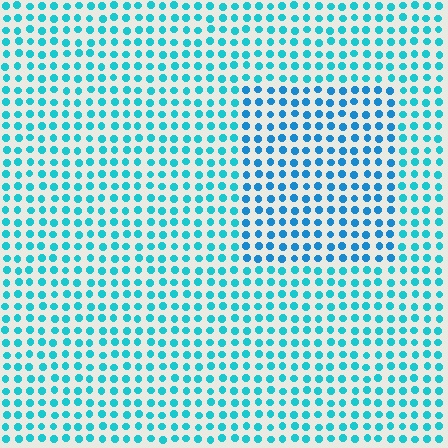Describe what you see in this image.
The image is filled with small cyan elements in a uniform arrangement. A rectangle-shaped region is visible where the elements are tinted to a slightly different hue, forming a subtle color boundary.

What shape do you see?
I see a rectangle.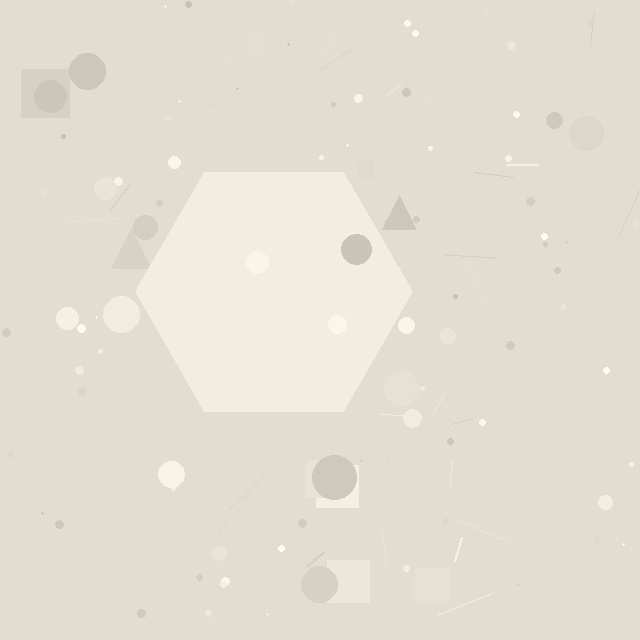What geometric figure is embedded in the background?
A hexagon is embedded in the background.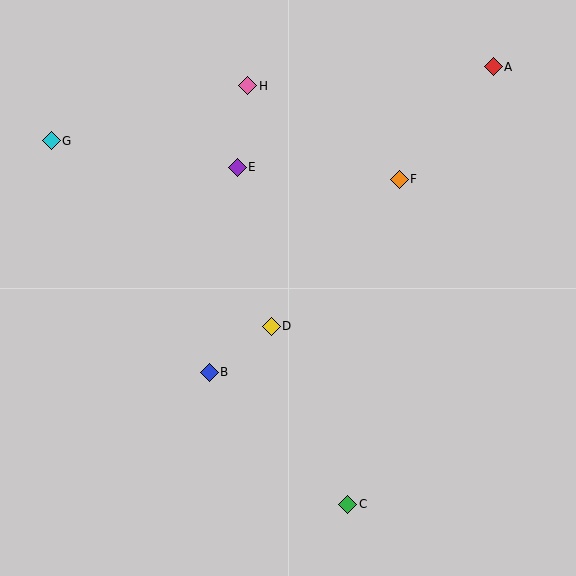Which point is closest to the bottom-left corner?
Point B is closest to the bottom-left corner.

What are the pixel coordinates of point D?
Point D is at (271, 326).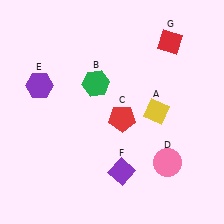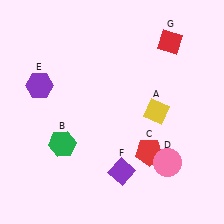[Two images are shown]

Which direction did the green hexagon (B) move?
The green hexagon (B) moved down.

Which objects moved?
The objects that moved are: the green hexagon (B), the red pentagon (C).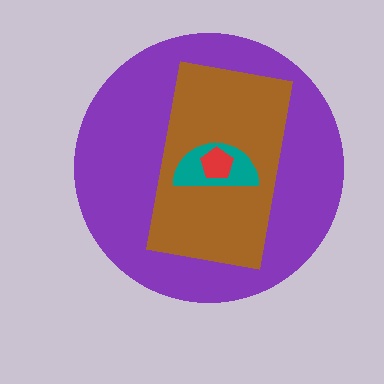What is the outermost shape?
The purple circle.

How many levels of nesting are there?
4.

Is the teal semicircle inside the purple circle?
Yes.